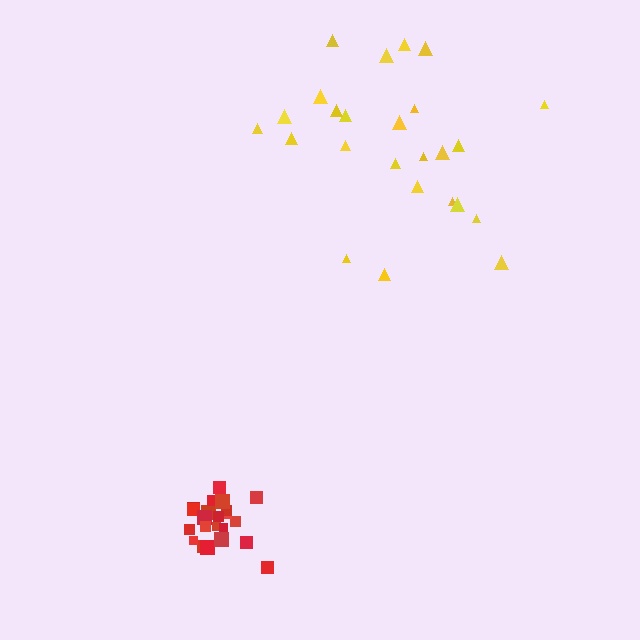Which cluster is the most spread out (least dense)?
Yellow.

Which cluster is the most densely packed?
Red.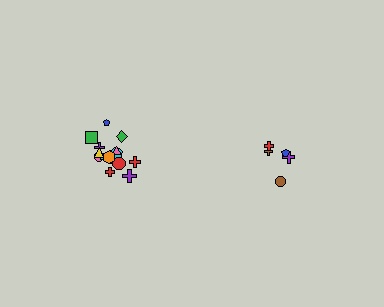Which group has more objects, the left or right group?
The left group.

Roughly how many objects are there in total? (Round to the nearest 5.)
Roughly 20 objects in total.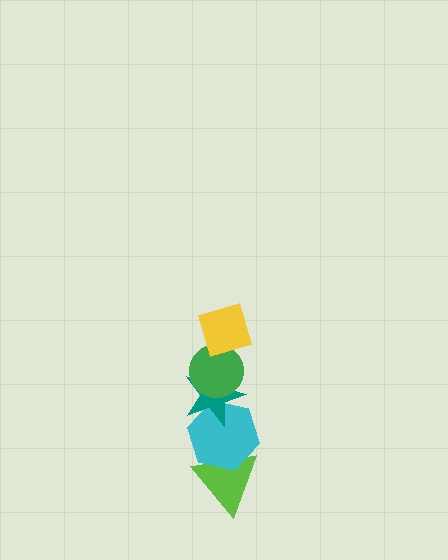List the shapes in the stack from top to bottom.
From top to bottom: the yellow diamond, the green circle, the teal star, the cyan hexagon, the lime triangle.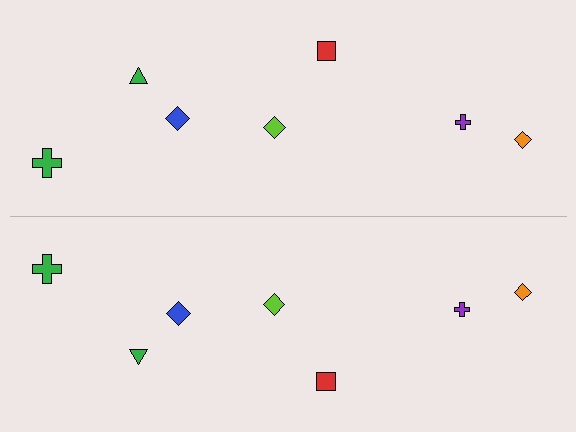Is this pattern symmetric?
Yes, this pattern has bilateral (reflection) symmetry.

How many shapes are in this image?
There are 14 shapes in this image.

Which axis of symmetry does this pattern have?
The pattern has a horizontal axis of symmetry running through the center of the image.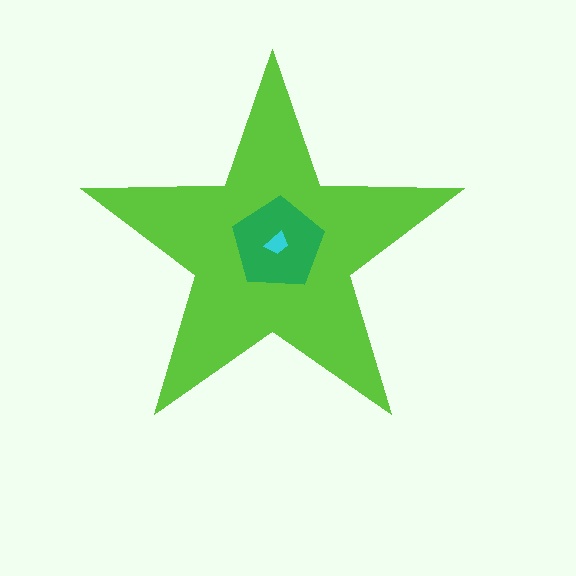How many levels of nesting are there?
3.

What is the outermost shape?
The lime star.